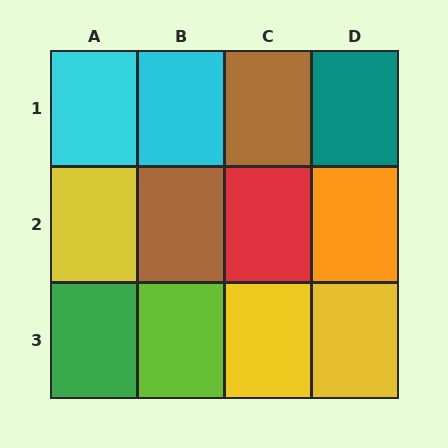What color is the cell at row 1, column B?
Cyan.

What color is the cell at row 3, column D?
Yellow.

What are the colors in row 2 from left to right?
Yellow, brown, red, orange.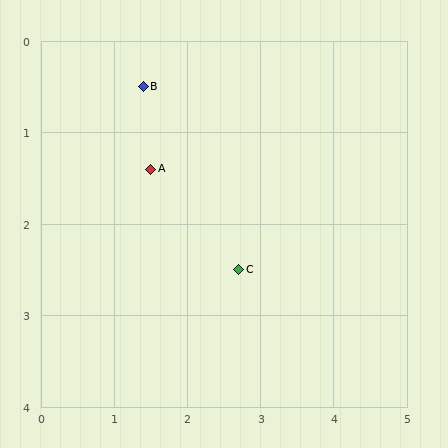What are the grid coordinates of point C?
Point C is at approximately (2.7, 2.5).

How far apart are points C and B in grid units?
Points C and B are about 2.4 grid units apart.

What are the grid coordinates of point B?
Point B is at approximately (1.4, 0.5).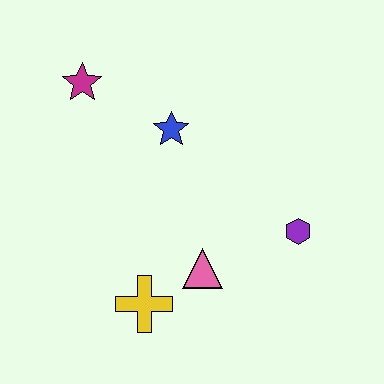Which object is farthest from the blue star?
The yellow cross is farthest from the blue star.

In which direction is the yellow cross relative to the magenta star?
The yellow cross is below the magenta star.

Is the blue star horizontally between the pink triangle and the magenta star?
Yes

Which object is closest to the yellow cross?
The pink triangle is closest to the yellow cross.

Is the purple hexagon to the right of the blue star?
Yes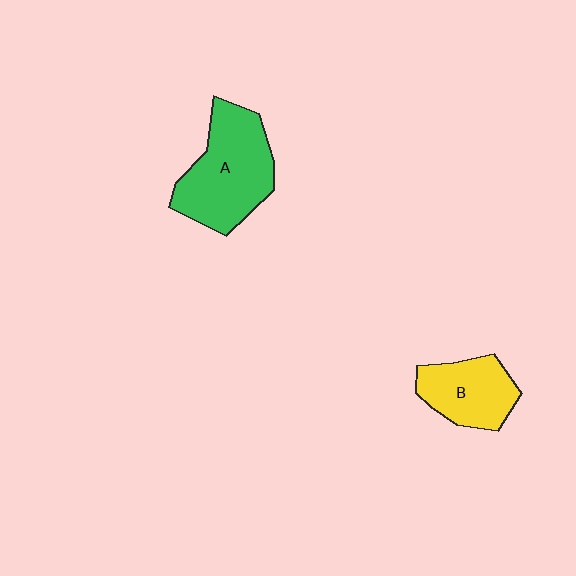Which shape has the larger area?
Shape A (green).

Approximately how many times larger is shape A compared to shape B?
Approximately 1.5 times.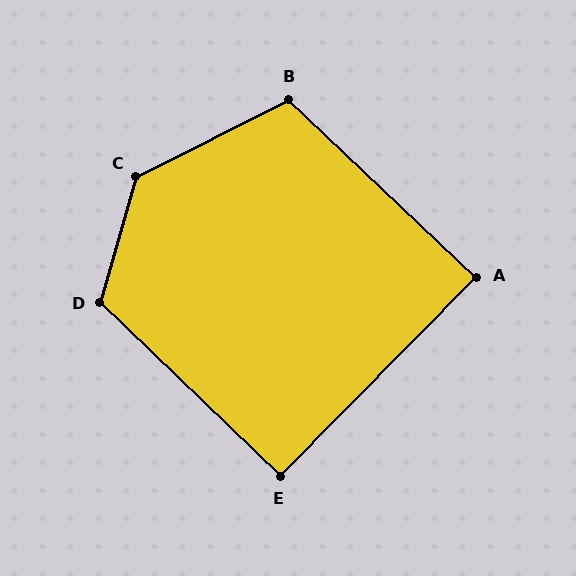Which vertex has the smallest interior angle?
A, at approximately 89 degrees.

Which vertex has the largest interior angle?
C, at approximately 133 degrees.